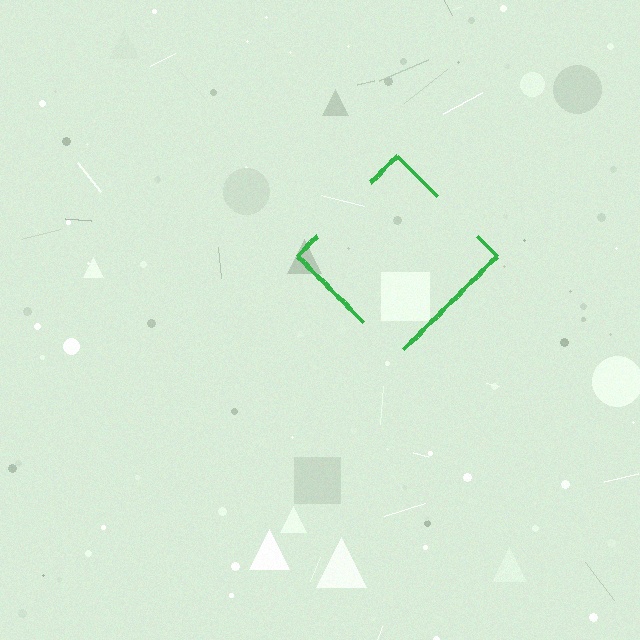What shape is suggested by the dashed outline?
The dashed outline suggests a diamond.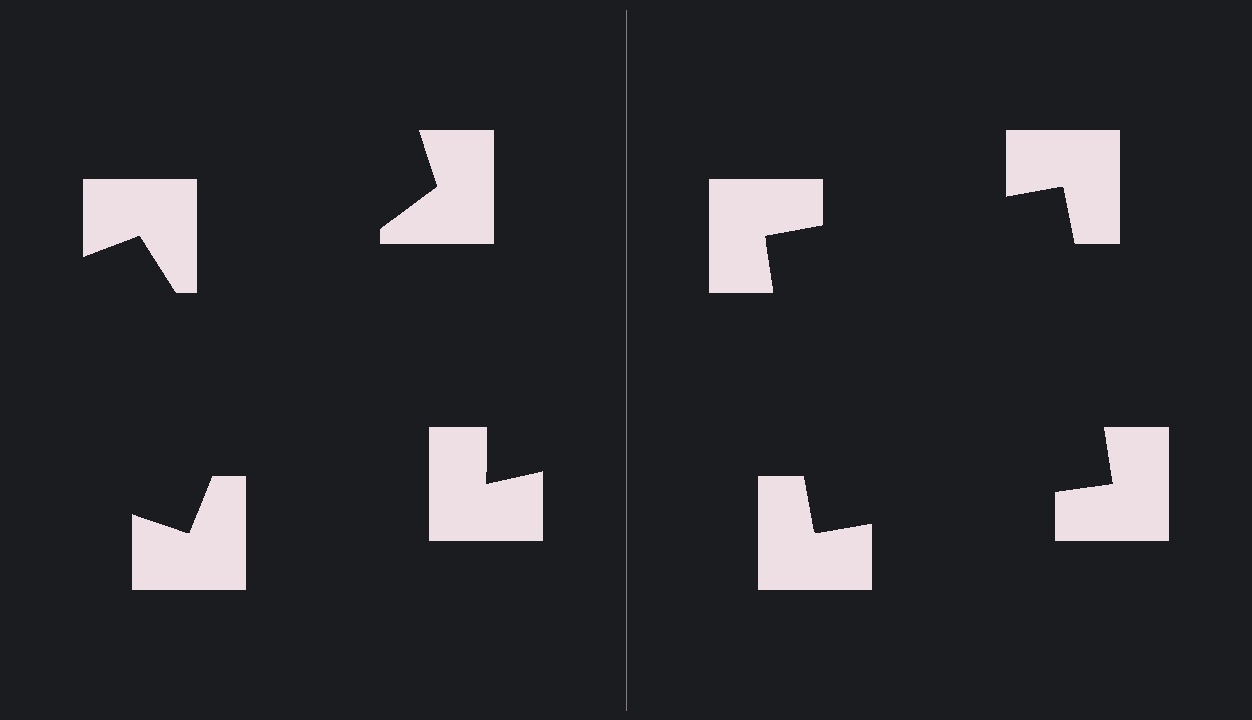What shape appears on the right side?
An illusory square.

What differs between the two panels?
The notched squares are positioned identically on both sides; only the wedge orientations differ. On the right they align to a square; on the left they are misaligned.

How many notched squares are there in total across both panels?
8 — 4 on each side.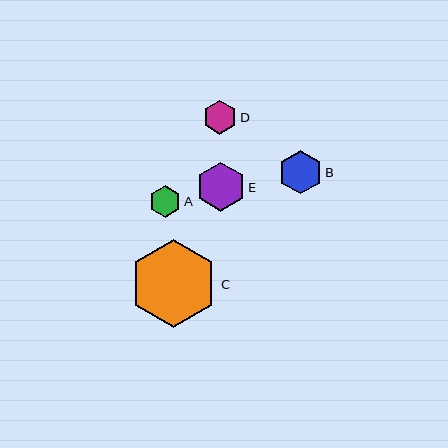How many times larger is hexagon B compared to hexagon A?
Hexagon B is approximately 1.4 times the size of hexagon A.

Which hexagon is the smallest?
Hexagon A is the smallest with a size of approximately 32 pixels.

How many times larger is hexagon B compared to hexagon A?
Hexagon B is approximately 1.4 times the size of hexagon A.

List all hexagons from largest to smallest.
From largest to smallest: C, E, B, D, A.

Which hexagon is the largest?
Hexagon C is the largest with a size of approximately 88 pixels.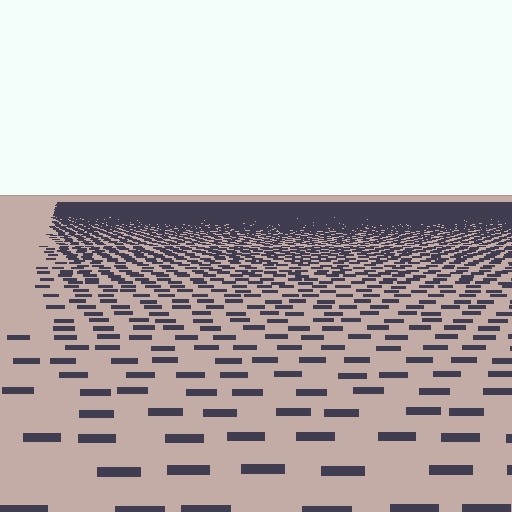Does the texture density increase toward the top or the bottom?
Density increases toward the top.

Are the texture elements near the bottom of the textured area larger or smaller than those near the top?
Larger. Near the bottom, elements are closer to the viewer and appear at a bigger on-screen size.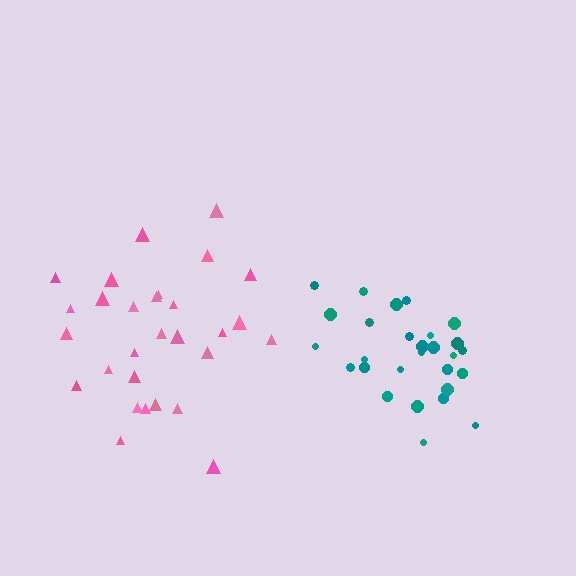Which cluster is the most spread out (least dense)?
Pink.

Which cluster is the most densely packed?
Teal.